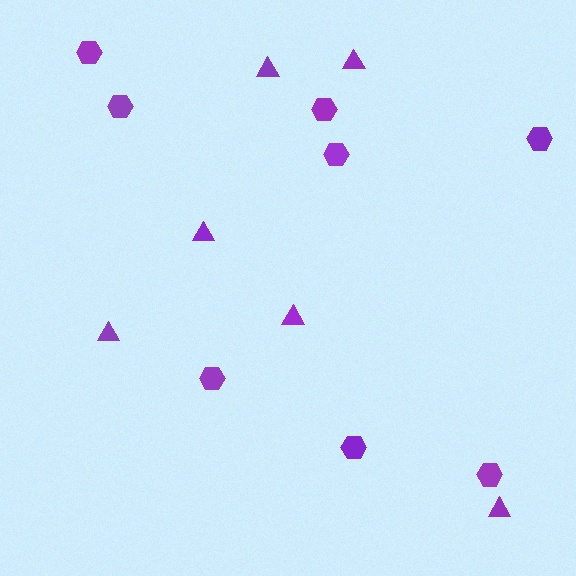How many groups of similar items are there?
There are 2 groups: one group of triangles (6) and one group of hexagons (8).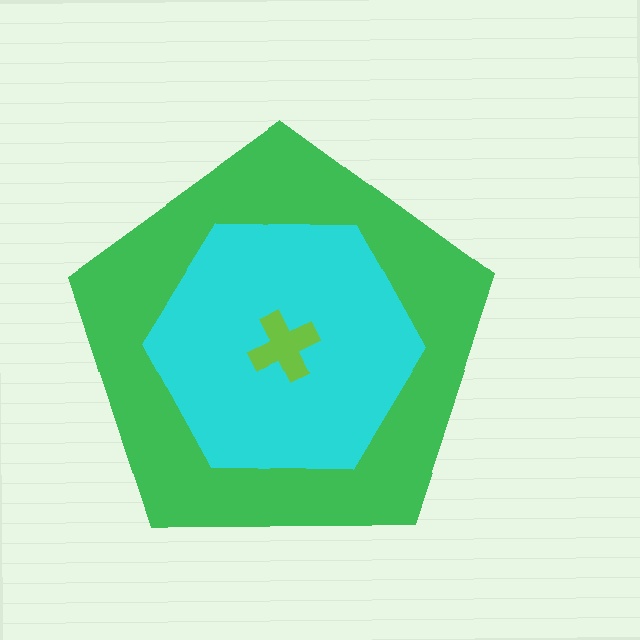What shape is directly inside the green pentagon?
The cyan hexagon.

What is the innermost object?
The lime cross.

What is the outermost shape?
The green pentagon.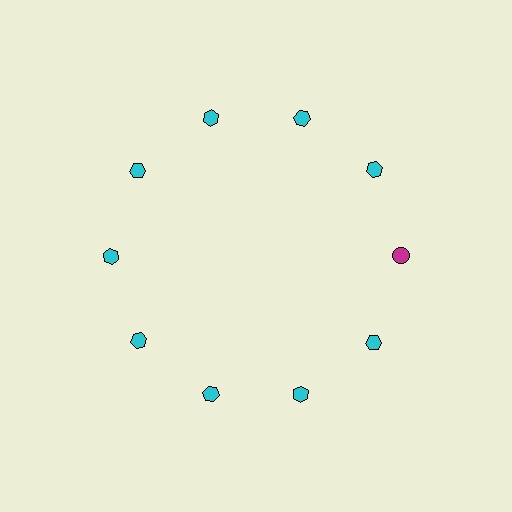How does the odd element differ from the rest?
It differs in both color (magenta instead of cyan) and shape (circle instead of hexagon).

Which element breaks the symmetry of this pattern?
The magenta circle at roughly the 3 o'clock position breaks the symmetry. All other shapes are cyan hexagons.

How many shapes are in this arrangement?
There are 10 shapes arranged in a ring pattern.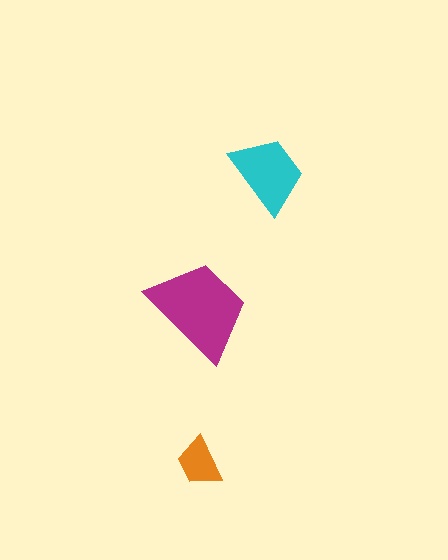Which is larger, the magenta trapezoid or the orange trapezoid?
The magenta one.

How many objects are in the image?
There are 3 objects in the image.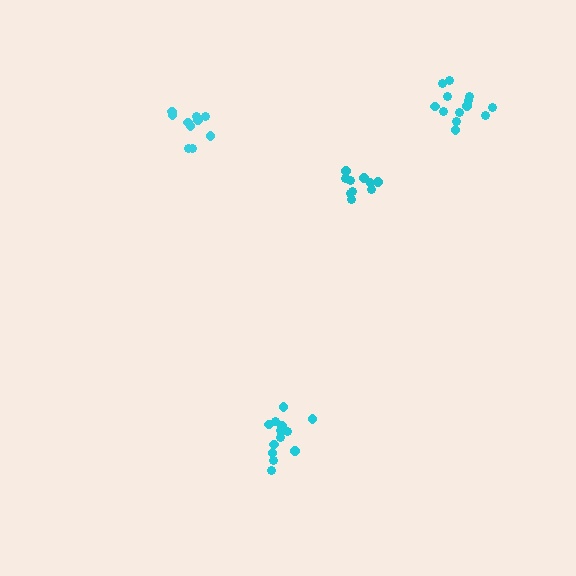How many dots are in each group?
Group 1: 13 dots, Group 2: 13 dots, Group 3: 10 dots, Group 4: 10 dots (46 total).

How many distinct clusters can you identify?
There are 4 distinct clusters.